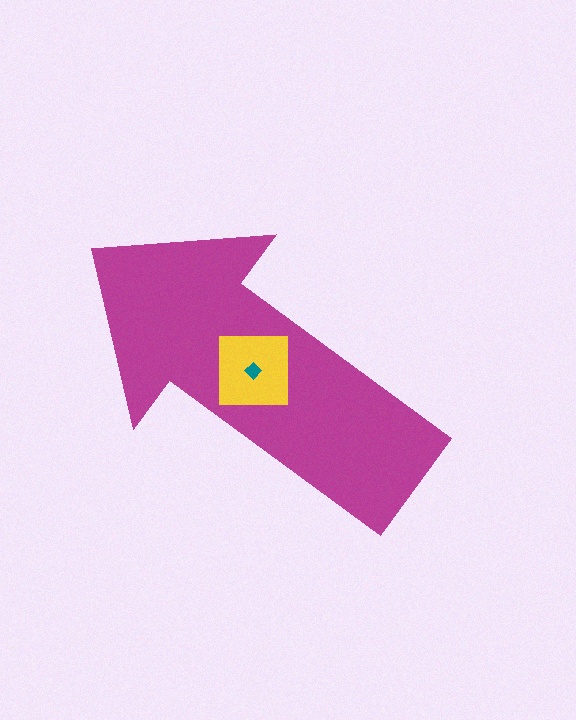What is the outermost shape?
The magenta arrow.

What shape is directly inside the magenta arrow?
The yellow square.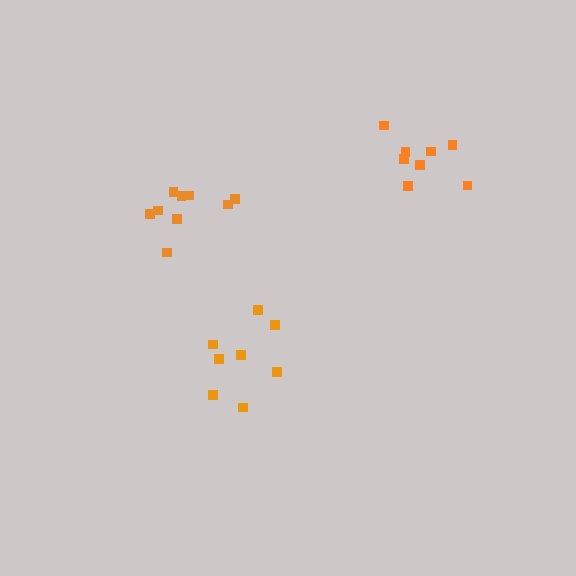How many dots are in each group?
Group 1: 8 dots, Group 2: 8 dots, Group 3: 9 dots (25 total).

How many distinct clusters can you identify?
There are 3 distinct clusters.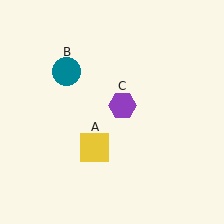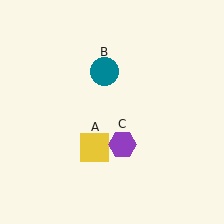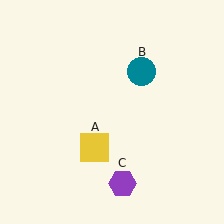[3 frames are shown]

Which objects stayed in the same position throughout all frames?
Yellow square (object A) remained stationary.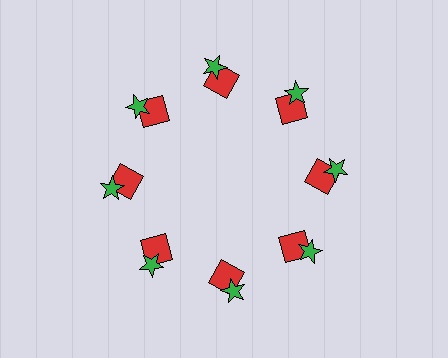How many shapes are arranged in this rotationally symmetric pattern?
There are 16 shapes, arranged in 8 groups of 2.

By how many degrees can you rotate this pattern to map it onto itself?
The pattern maps onto itself every 45 degrees of rotation.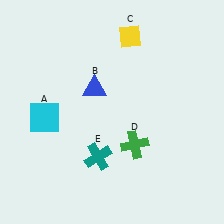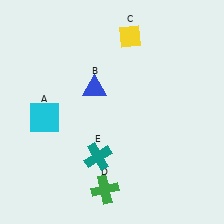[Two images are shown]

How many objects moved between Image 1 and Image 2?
1 object moved between the two images.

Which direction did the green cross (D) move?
The green cross (D) moved down.